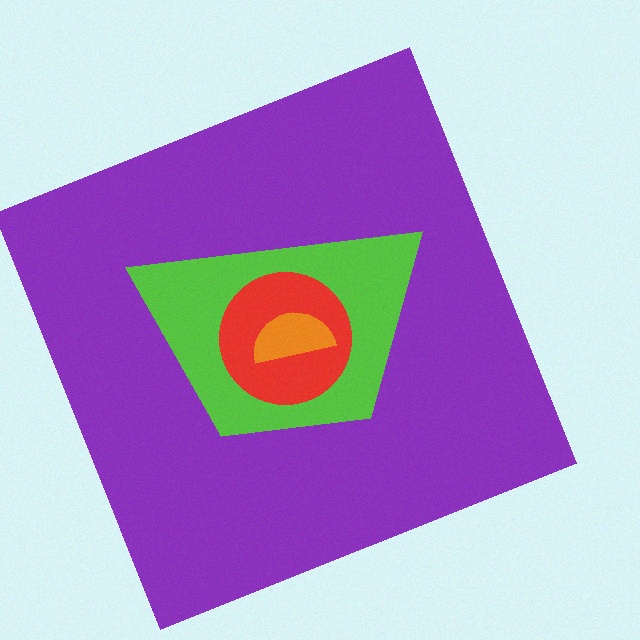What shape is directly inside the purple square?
The lime trapezoid.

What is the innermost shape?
The orange semicircle.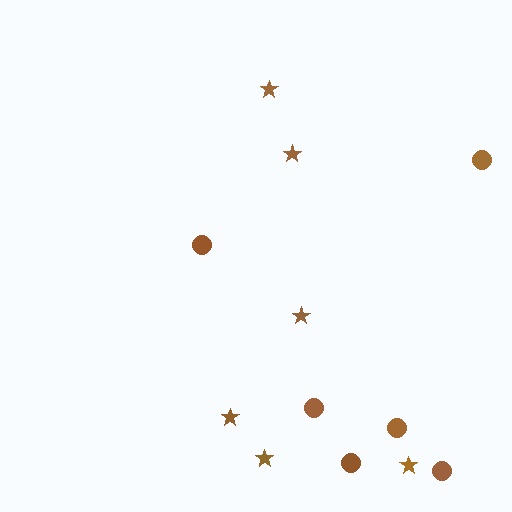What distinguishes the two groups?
There are 2 groups: one group of circles (6) and one group of stars (6).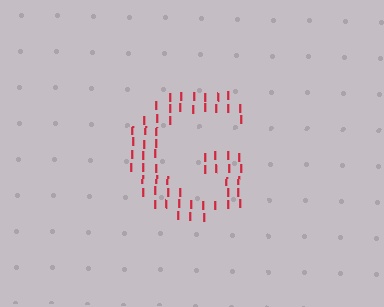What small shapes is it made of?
It is made of small letter I's.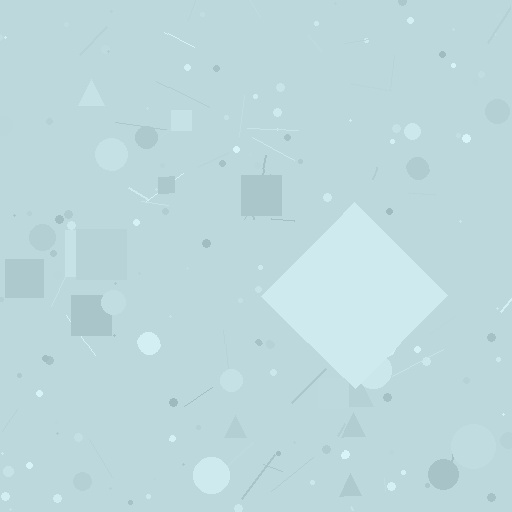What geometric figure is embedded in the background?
A diamond is embedded in the background.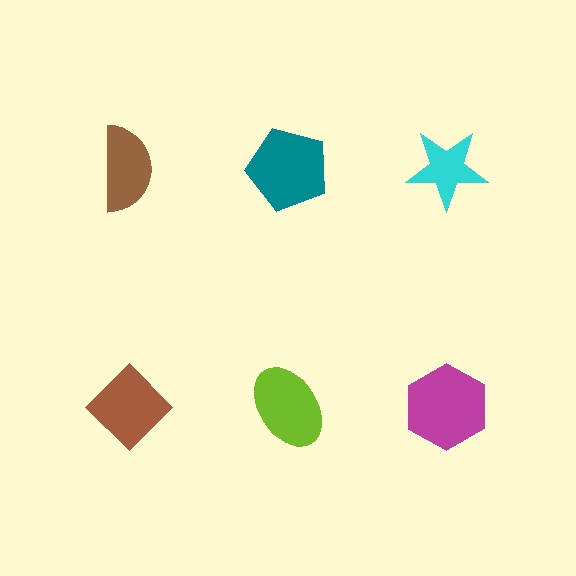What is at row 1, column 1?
A brown semicircle.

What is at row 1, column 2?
A teal pentagon.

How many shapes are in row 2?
3 shapes.